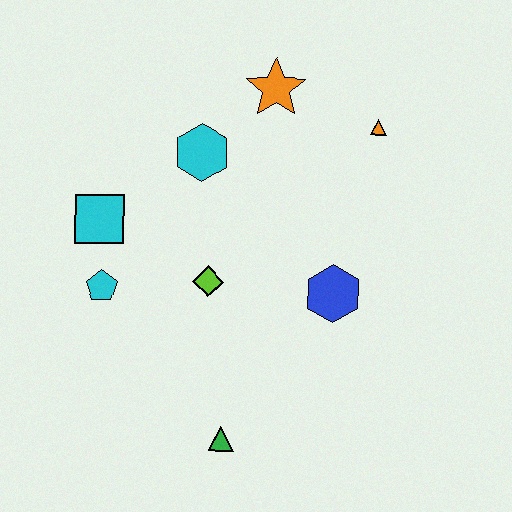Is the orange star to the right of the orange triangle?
No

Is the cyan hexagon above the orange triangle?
No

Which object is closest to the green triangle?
The lime diamond is closest to the green triangle.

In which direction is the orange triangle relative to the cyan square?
The orange triangle is to the right of the cyan square.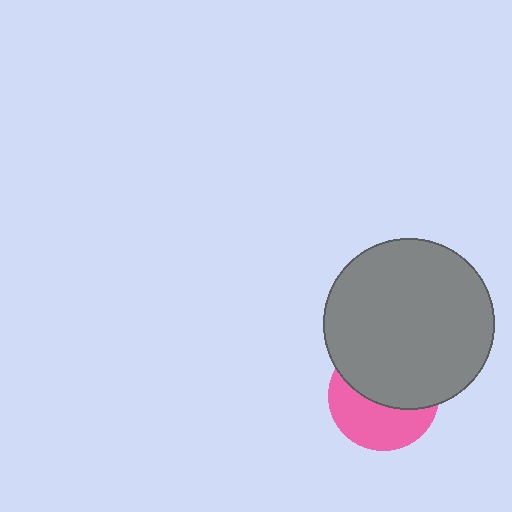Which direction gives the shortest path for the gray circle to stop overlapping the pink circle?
Moving up gives the shortest separation.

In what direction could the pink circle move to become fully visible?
The pink circle could move down. That would shift it out from behind the gray circle entirely.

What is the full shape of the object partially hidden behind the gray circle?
The partially hidden object is a pink circle.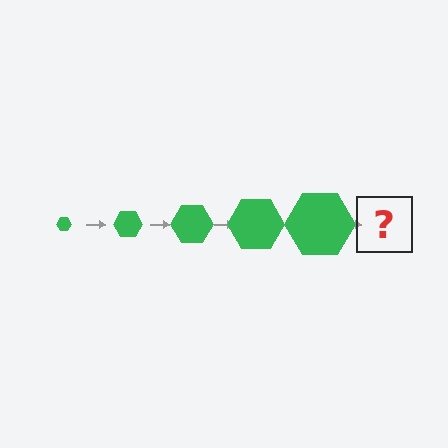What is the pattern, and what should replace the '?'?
The pattern is that the hexagon gets progressively larger each step. The '?' should be a green hexagon, larger than the previous one.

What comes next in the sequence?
The next element should be a green hexagon, larger than the previous one.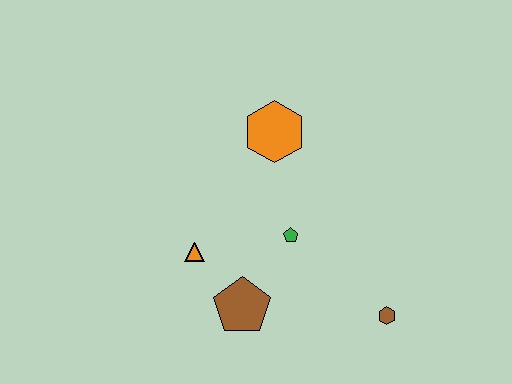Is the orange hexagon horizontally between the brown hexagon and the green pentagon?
No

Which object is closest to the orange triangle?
The brown pentagon is closest to the orange triangle.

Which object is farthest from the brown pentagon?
The orange hexagon is farthest from the brown pentagon.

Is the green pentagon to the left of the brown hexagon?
Yes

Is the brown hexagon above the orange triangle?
No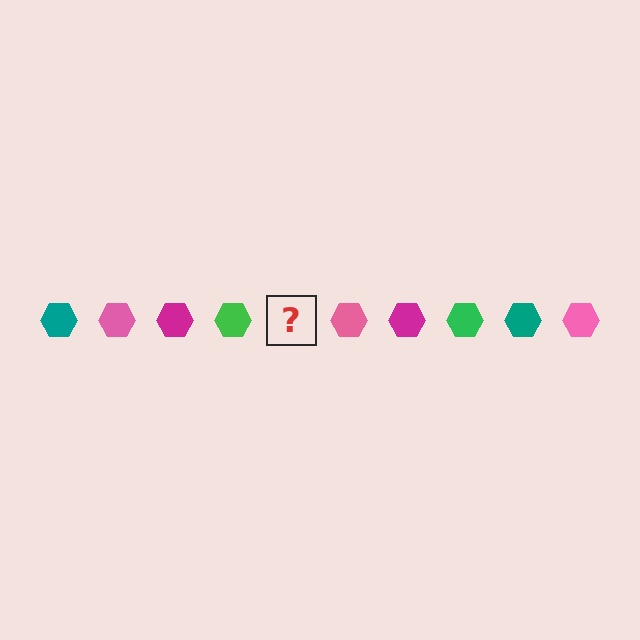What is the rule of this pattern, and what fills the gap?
The rule is that the pattern cycles through teal, pink, magenta, green hexagons. The gap should be filled with a teal hexagon.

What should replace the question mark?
The question mark should be replaced with a teal hexagon.